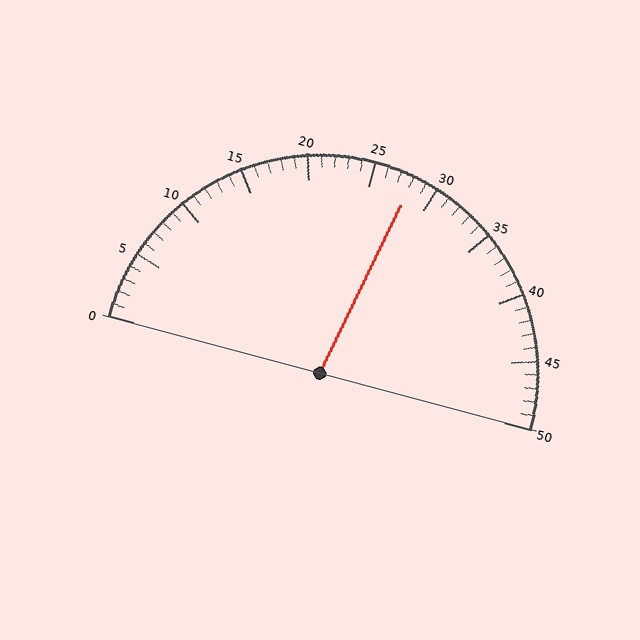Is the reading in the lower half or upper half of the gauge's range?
The reading is in the upper half of the range (0 to 50).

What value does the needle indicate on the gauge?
The needle indicates approximately 28.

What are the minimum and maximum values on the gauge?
The gauge ranges from 0 to 50.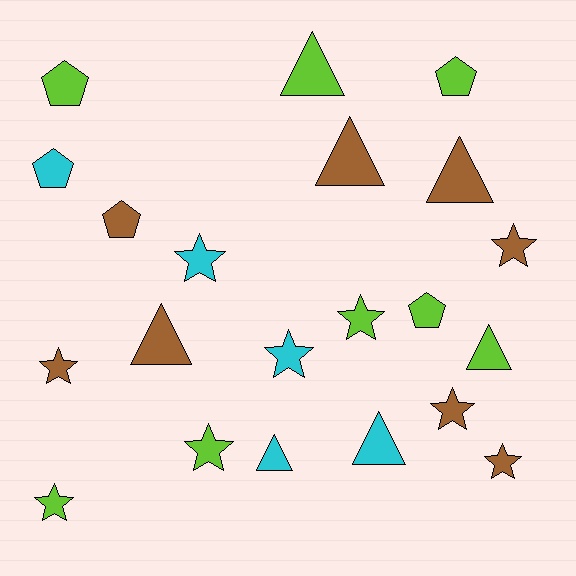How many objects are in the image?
There are 21 objects.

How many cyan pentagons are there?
There is 1 cyan pentagon.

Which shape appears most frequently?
Star, with 9 objects.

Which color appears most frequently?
Lime, with 8 objects.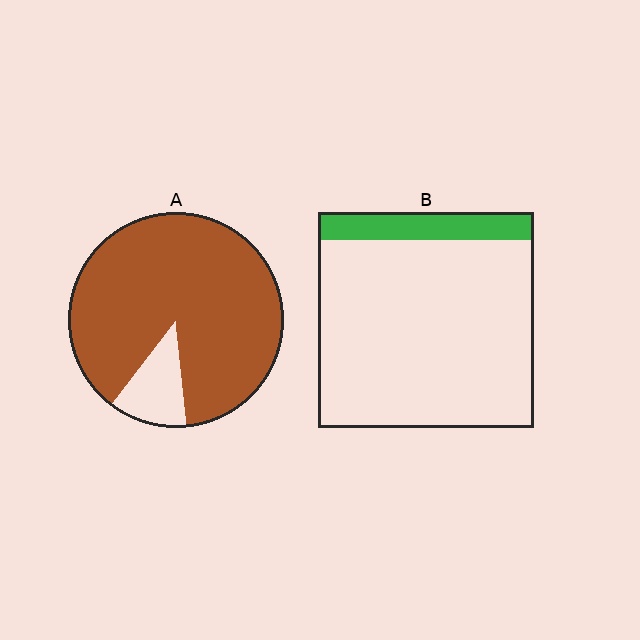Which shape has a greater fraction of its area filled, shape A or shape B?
Shape A.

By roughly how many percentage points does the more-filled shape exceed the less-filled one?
By roughly 75 percentage points (A over B).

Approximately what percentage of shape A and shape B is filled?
A is approximately 90% and B is approximately 15%.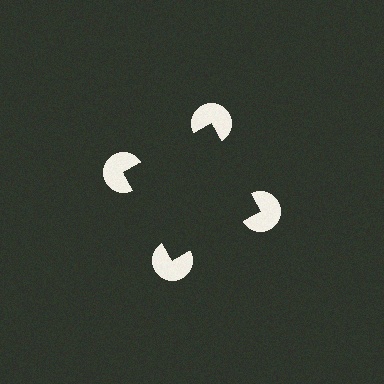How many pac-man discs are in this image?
There are 4 — one at each vertex of the illusory square.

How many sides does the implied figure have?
4 sides.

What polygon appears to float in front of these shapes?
An illusory square — its edges are inferred from the aligned wedge cuts in the pac-man discs, not physically drawn.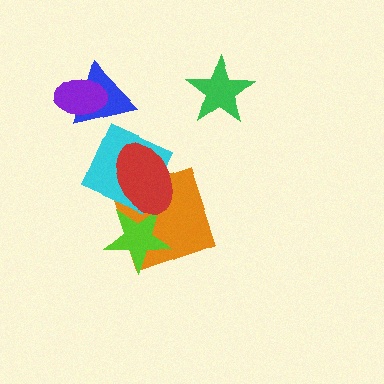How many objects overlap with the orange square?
3 objects overlap with the orange square.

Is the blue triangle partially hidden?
Yes, it is partially covered by another shape.